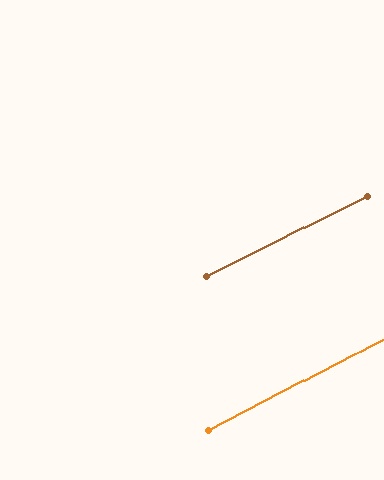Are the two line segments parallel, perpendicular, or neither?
Parallel — their directions differ by only 1.0°.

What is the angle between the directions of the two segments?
Approximately 1 degree.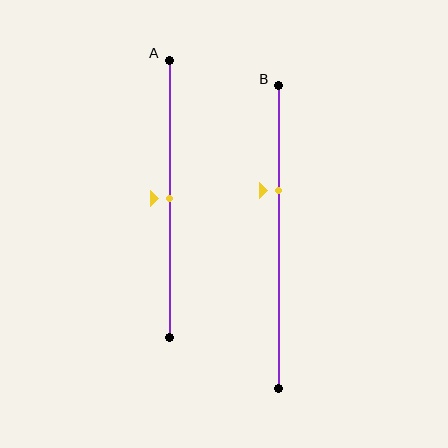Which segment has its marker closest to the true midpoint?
Segment A has its marker closest to the true midpoint.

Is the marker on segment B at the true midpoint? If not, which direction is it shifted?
No, the marker on segment B is shifted upward by about 15% of the segment length.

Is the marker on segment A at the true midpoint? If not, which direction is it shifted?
Yes, the marker on segment A is at the true midpoint.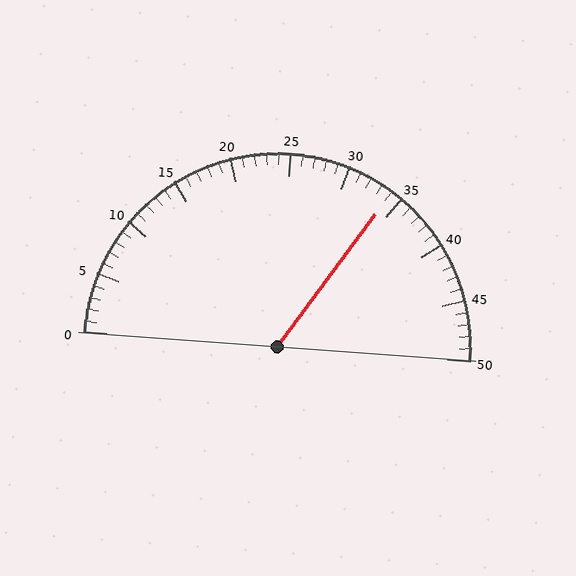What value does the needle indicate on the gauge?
The needle indicates approximately 34.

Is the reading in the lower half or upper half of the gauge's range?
The reading is in the upper half of the range (0 to 50).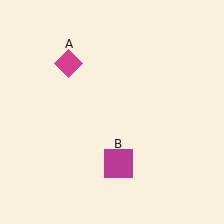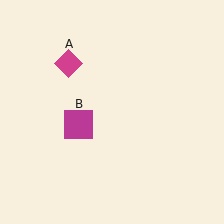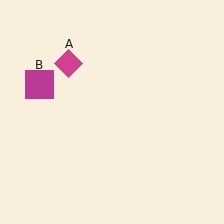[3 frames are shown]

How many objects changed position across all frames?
1 object changed position: magenta square (object B).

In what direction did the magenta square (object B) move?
The magenta square (object B) moved up and to the left.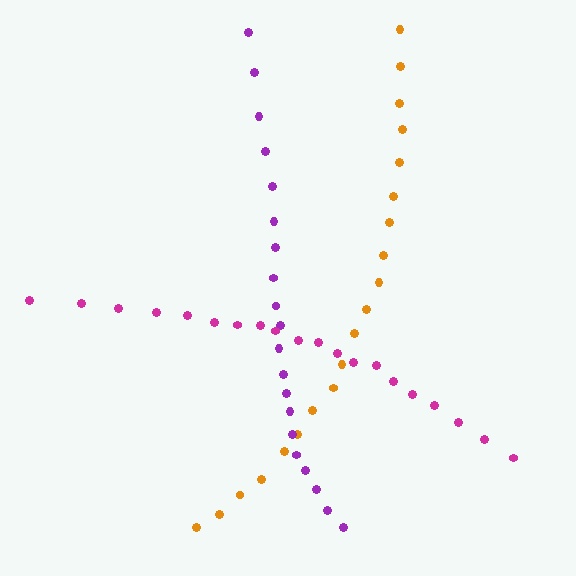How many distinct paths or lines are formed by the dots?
There are 3 distinct paths.